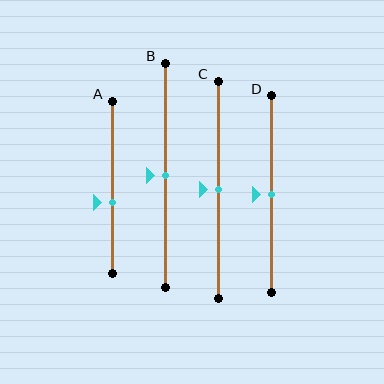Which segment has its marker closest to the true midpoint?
Segment B has its marker closest to the true midpoint.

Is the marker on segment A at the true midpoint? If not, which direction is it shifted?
No, the marker on segment A is shifted downward by about 9% of the segment length.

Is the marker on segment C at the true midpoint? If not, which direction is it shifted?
Yes, the marker on segment C is at the true midpoint.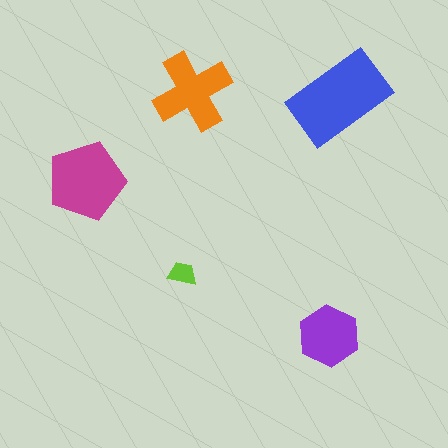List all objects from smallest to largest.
The lime trapezoid, the purple hexagon, the orange cross, the magenta pentagon, the blue rectangle.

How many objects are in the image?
There are 5 objects in the image.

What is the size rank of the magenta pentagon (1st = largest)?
2nd.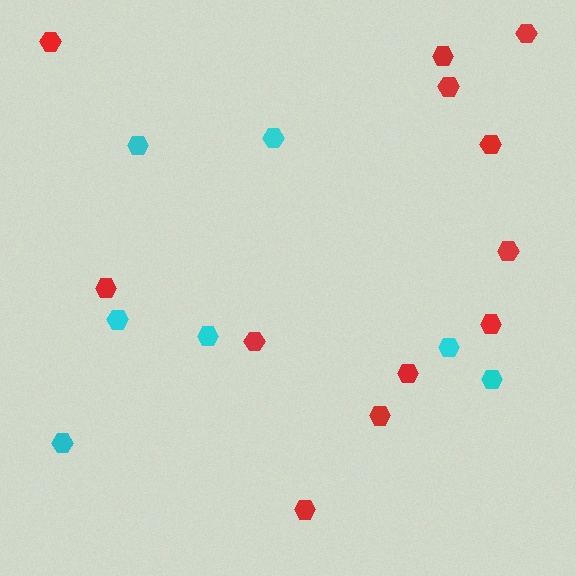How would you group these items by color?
There are 2 groups: one group of cyan hexagons (7) and one group of red hexagons (12).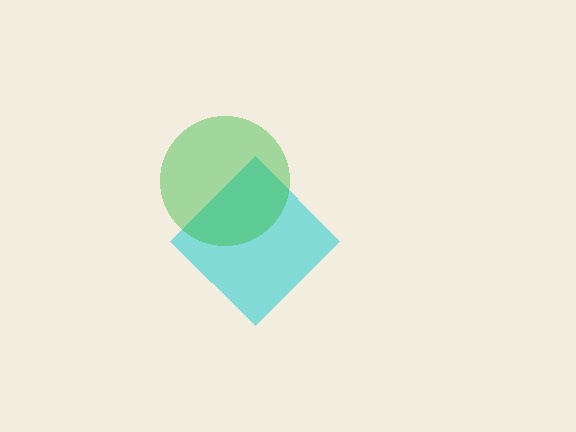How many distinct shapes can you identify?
There are 2 distinct shapes: a cyan diamond, a green circle.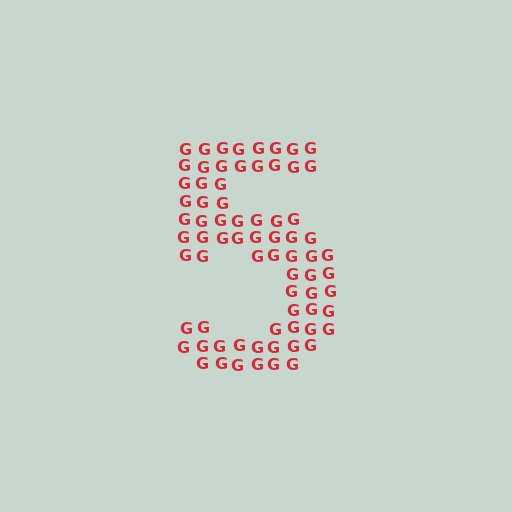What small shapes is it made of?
It is made of small letter G's.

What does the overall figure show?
The overall figure shows the digit 5.